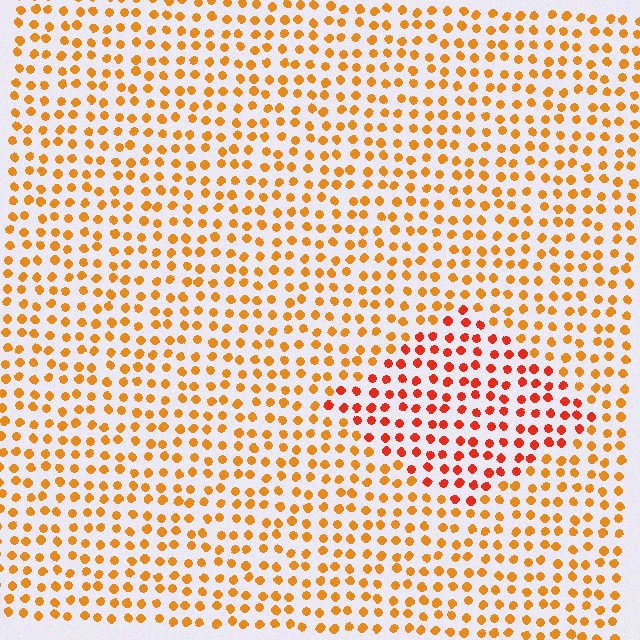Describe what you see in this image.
The image is filled with small orange elements in a uniform arrangement. A diamond-shaped region is visible where the elements are tinted to a slightly different hue, forming a subtle color boundary.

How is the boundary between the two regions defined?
The boundary is defined purely by a slight shift in hue (about 29 degrees). Spacing, size, and orientation are identical on both sides.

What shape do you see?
I see a diamond.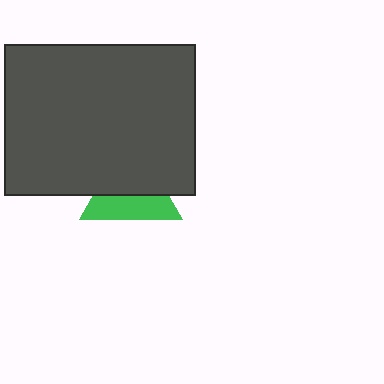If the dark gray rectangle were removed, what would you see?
You would see the complete green triangle.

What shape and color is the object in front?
The object in front is a dark gray rectangle.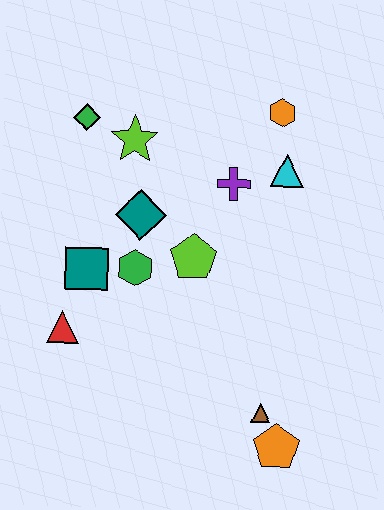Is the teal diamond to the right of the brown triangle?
No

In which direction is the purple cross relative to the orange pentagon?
The purple cross is above the orange pentagon.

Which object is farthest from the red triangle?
The orange hexagon is farthest from the red triangle.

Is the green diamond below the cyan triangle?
No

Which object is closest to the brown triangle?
The orange pentagon is closest to the brown triangle.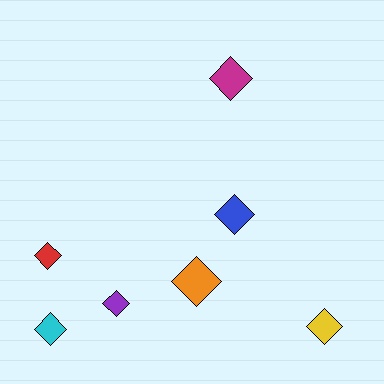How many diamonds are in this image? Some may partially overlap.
There are 7 diamonds.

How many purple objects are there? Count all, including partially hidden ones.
There is 1 purple object.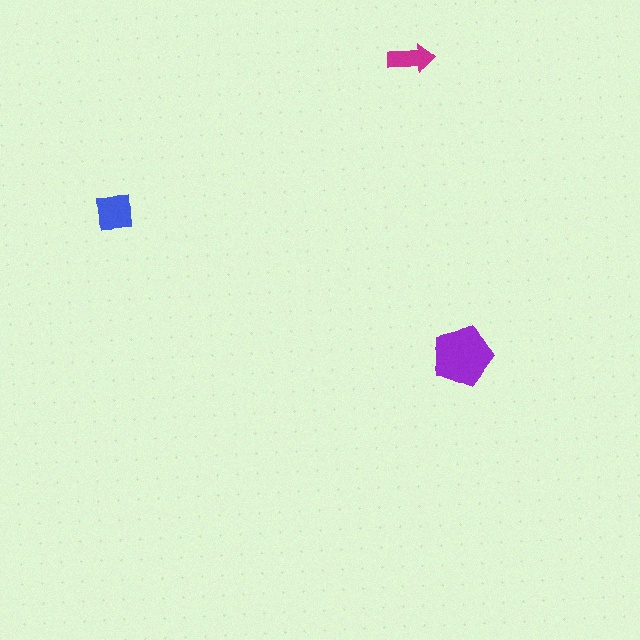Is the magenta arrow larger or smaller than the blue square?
Smaller.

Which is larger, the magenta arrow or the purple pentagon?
The purple pentagon.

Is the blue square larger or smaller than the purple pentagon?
Smaller.